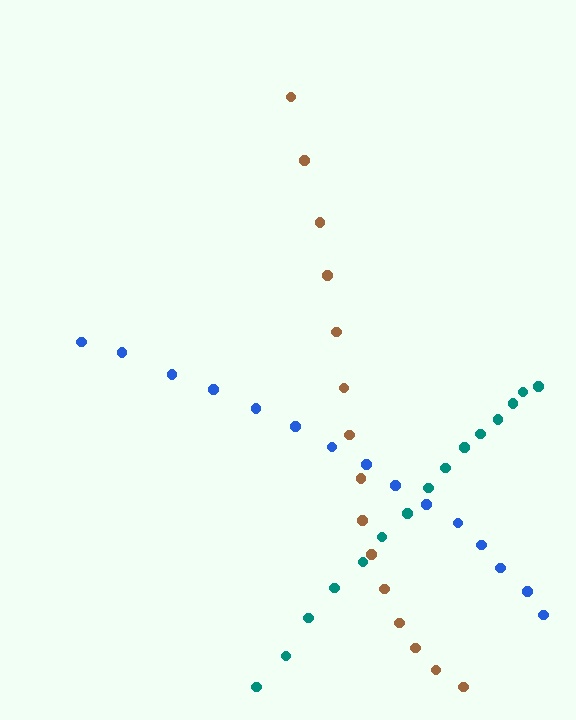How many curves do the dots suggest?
There are 3 distinct paths.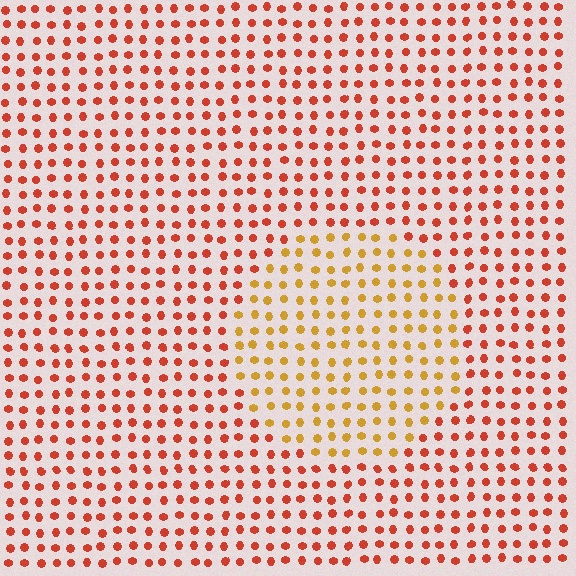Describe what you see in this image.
The image is filled with small red elements in a uniform arrangement. A circle-shaped region is visible where the elements are tinted to a slightly different hue, forming a subtle color boundary.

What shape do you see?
I see a circle.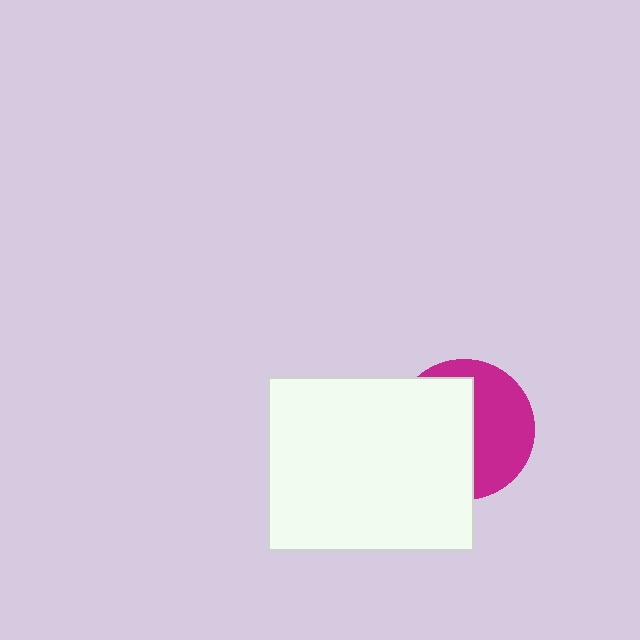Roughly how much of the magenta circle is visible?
About half of it is visible (roughly 46%).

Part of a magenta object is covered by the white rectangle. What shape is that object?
It is a circle.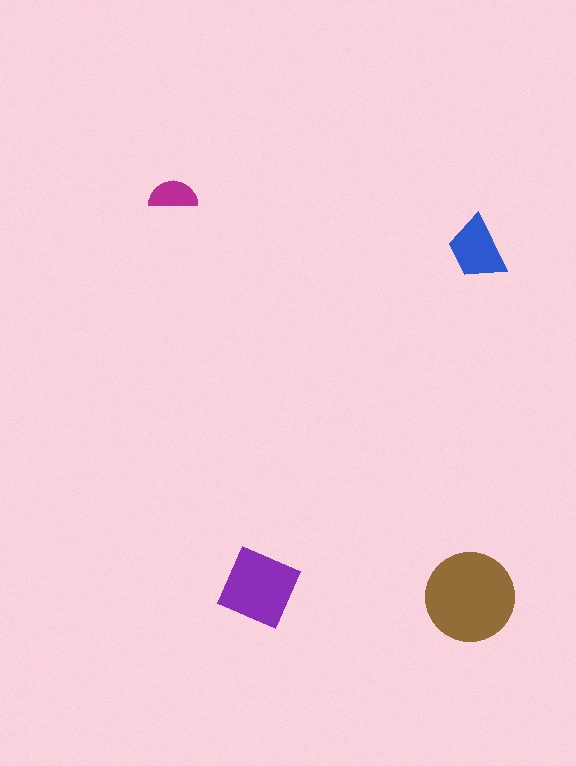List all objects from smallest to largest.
The magenta semicircle, the blue trapezoid, the purple diamond, the brown circle.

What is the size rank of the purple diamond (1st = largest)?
2nd.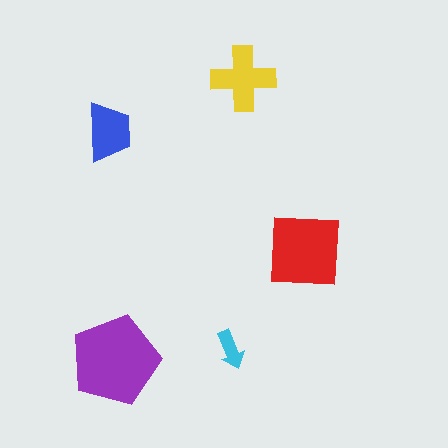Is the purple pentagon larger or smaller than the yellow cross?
Larger.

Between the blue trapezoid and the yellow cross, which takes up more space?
The yellow cross.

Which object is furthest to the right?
The red square is rightmost.